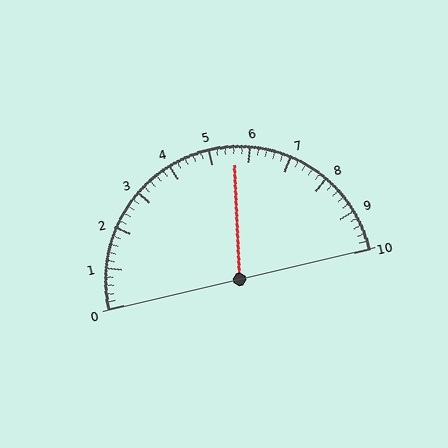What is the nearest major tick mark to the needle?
The nearest major tick mark is 6.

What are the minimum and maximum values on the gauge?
The gauge ranges from 0 to 10.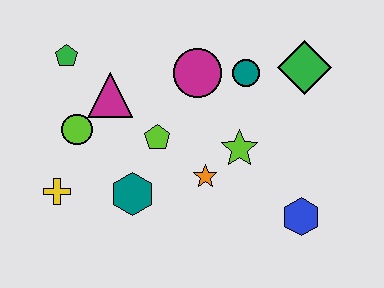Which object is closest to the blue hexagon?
The lime star is closest to the blue hexagon.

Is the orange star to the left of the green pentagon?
No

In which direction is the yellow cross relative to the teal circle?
The yellow cross is to the left of the teal circle.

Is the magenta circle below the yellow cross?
No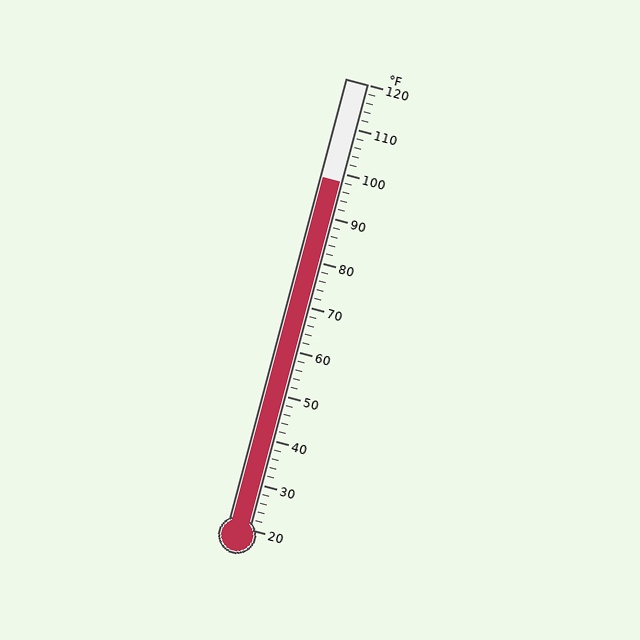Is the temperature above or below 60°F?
The temperature is above 60°F.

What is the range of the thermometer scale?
The thermometer scale ranges from 20°F to 120°F.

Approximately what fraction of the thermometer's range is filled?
The thermometer is filled to approximately 80% of its range.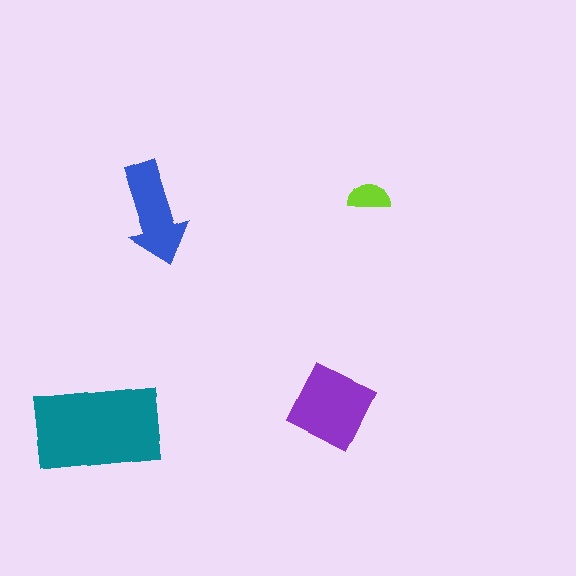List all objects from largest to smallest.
The teal rectangle, the purple diamond, the blue arrow, the lime semicircle.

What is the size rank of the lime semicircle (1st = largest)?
4th.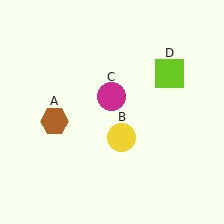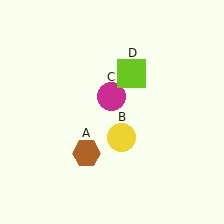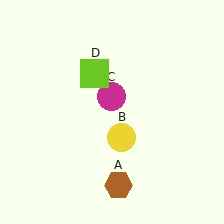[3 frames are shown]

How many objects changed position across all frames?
2 objects changed position: brown hexagon (object A), lime square (object D).